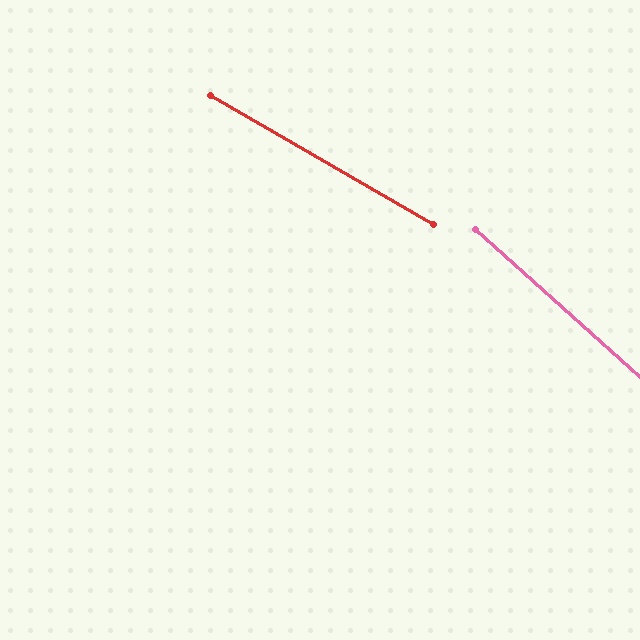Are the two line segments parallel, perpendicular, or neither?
Neither parallel nor perpendicular — they differ by about 12°.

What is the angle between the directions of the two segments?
Approximately 12 degrees.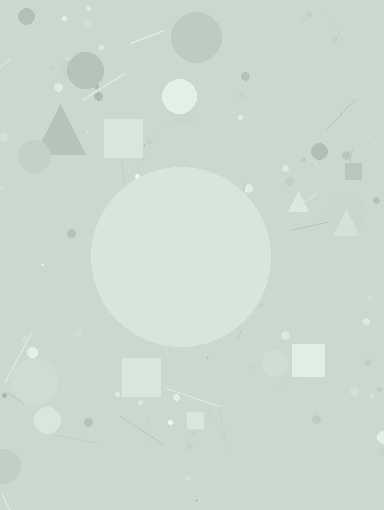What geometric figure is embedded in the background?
A circle is embedded in the background.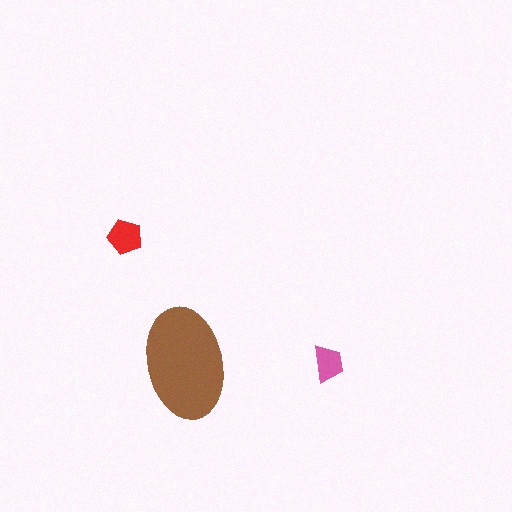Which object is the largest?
The brown ellipse.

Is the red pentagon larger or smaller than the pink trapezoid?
Larger.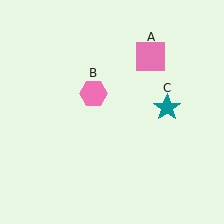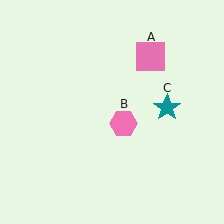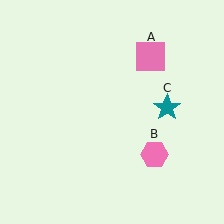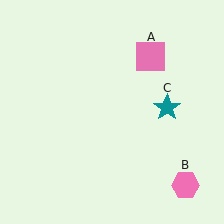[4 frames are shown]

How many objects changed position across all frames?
1 object changed position: pink hexagon (object B).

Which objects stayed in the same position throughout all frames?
Pink square (object A) and teal star (object C) remained stationary.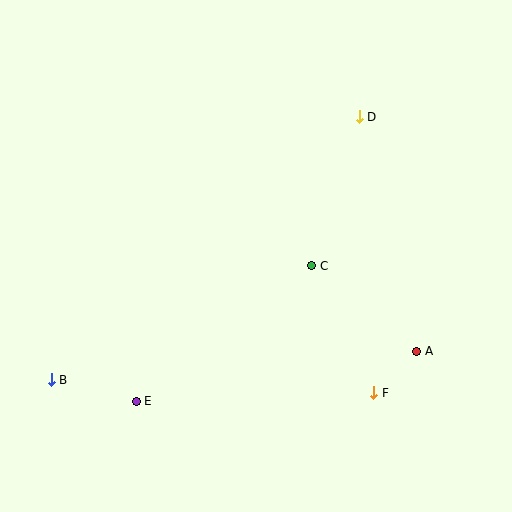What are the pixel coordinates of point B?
Point B is at (51, 380).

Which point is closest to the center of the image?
Point C at (312, 266) is closest to the center.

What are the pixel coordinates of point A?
Point A is at (417, 351).